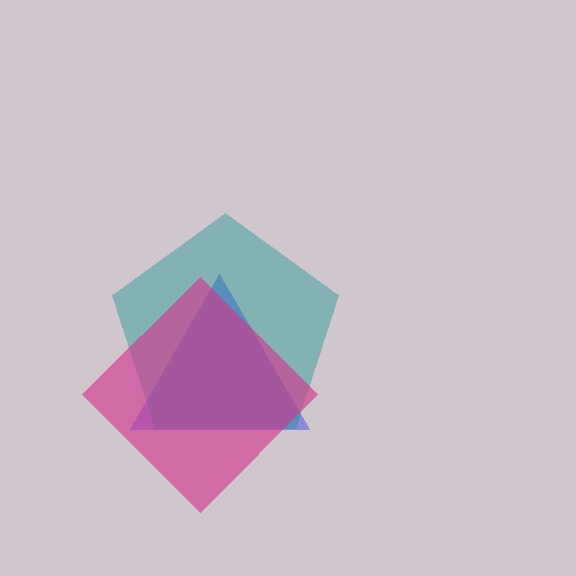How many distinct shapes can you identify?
There are 3 distinct shapes: a blue triangle, a teal pentagon, a magenta diamond.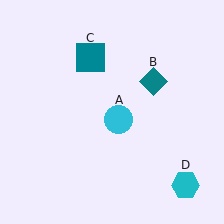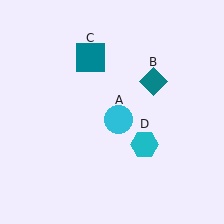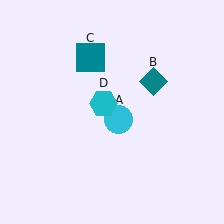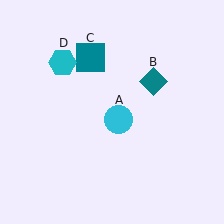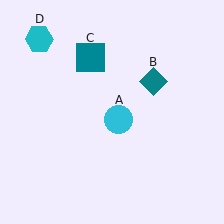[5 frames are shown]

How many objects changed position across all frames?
1 object changed position: cyan hexagon (object D).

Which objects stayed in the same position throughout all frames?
Cyan circle (object A) and teal diamond (object B) and teal square (object C) remained stationary.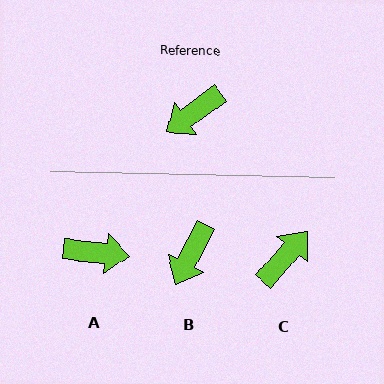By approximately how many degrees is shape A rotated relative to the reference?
Approximately 138 degrees counter-clockwise.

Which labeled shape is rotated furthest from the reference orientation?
C, about 167 degrees away.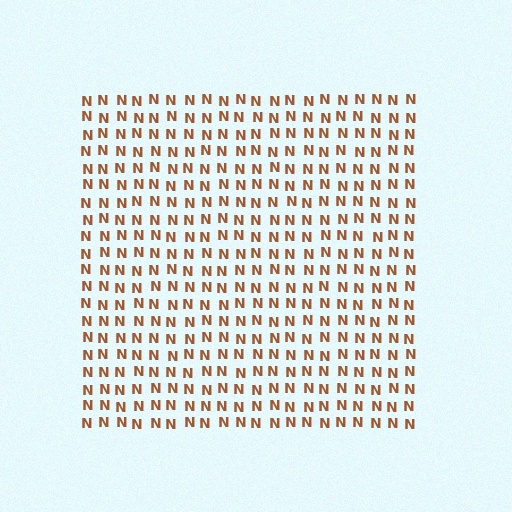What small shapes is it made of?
It is made of small letter N's.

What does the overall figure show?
The overall figure shows a square.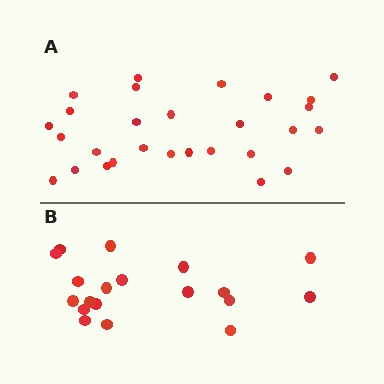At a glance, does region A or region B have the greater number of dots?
Region A (the top region) has more dots.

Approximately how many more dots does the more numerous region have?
Region A has roughly 8 or so more dots than region B.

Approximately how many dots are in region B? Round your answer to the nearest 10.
About 20 dots. (The exact count is 19, which rounds to 20.)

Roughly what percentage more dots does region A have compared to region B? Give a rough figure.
About 45% more.